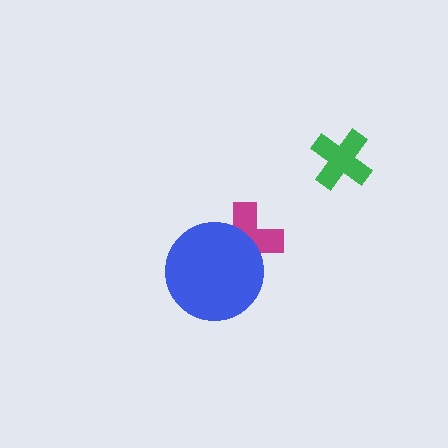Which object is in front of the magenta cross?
The blue circle is in front of the magenta cross.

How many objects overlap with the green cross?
0 objects overlap with the green cross.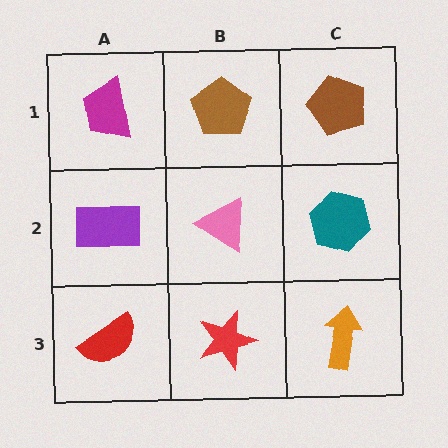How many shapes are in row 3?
3 shapes.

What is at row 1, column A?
A magenta trapezoid.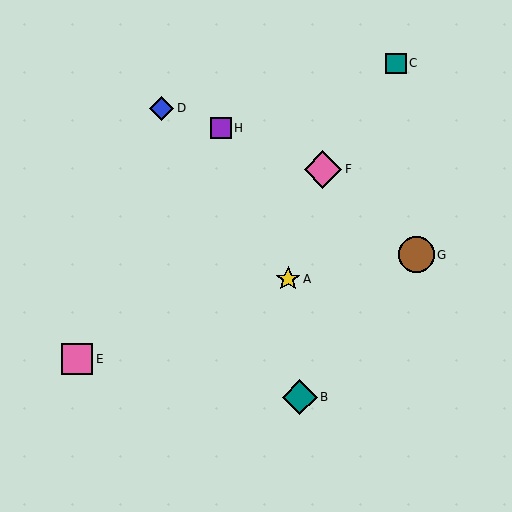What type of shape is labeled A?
Shape A is a yellow star.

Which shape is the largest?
The pink diamond (labeled F) is the largest.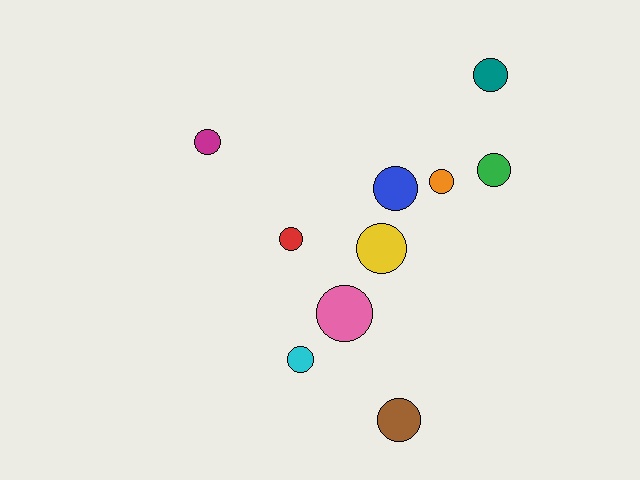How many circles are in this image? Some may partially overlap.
There are 10 circles.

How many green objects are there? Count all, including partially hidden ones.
There is 1 green object.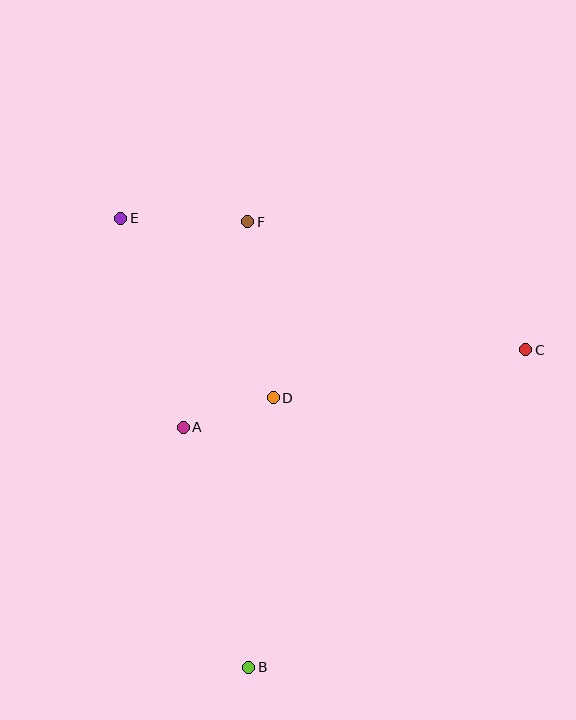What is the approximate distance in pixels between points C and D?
The distance between C and D is approximately 257 pixels.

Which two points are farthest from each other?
Points B and E are farthest from each other.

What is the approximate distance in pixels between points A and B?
The distance between A and B is approximately 249 pixels.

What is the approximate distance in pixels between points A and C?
The distance between A and C is approximately 351 pixels.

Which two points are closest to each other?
Points A and D are closest to each other.